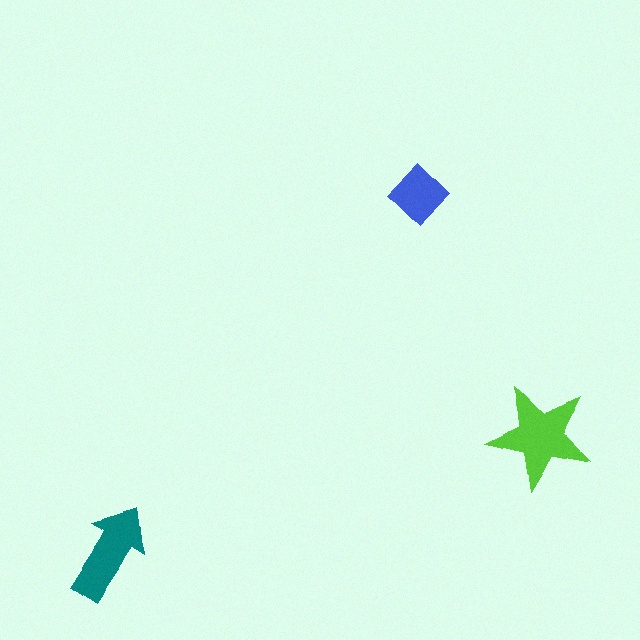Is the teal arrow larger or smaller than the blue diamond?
Larger.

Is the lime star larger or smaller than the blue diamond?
Larger.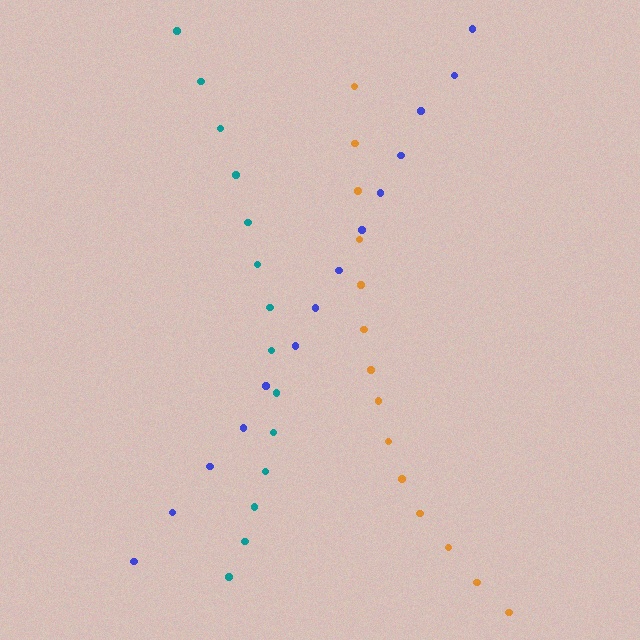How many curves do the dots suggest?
There are 3 distinct paths.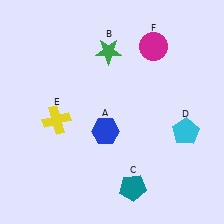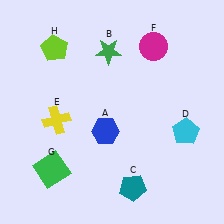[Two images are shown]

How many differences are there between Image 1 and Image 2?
There are 2 differences between the two images.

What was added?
A green square (G), a lime pentagon (H) were added in Image 2.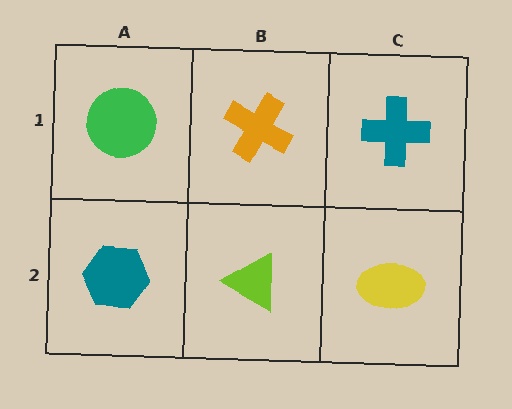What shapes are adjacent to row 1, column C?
A yellow ellipse (row 2, column C), an orange cross (row 1, column B).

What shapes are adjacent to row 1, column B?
A lime triangle (row 2, column B), a green circle (row 1, column A), a teal cross (row 1, column C).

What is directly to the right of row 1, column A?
An orange cross.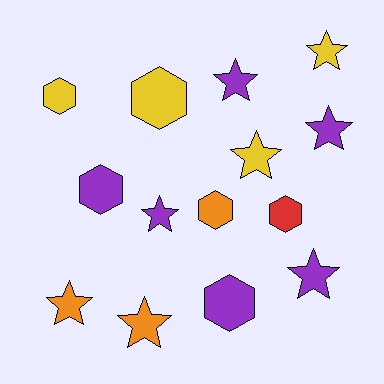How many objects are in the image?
There are 14 objects.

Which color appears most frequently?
Purple, with 6 objects.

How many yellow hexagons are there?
There are 2 yellow hexagons.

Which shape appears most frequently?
Star, with 8 objects.